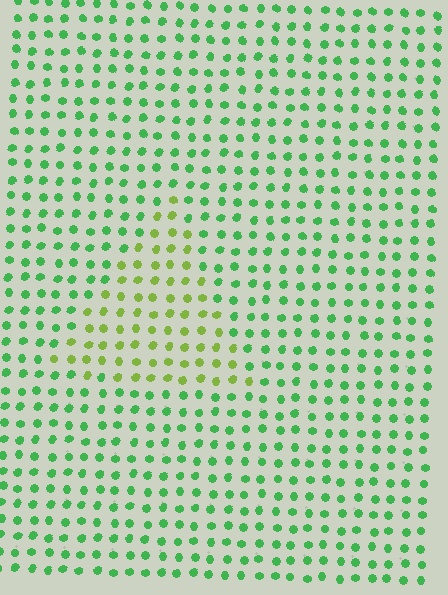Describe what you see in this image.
The image is filled with small green elements in a uniform arrangement. A triangle-shaped region is visible where the elements are tinted to a slightly different hue, forming a subtle color boundary.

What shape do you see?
I see a triangle.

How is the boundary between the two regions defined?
The boundary is defined purely by a slight shift in hue (about 41 degrees). Spacing, size, and orientation are identical on both sides.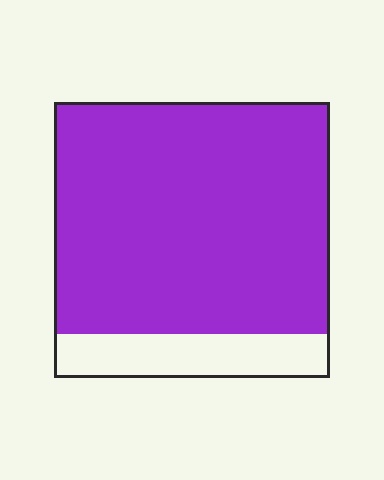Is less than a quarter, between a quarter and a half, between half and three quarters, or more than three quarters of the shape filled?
More than three quarters.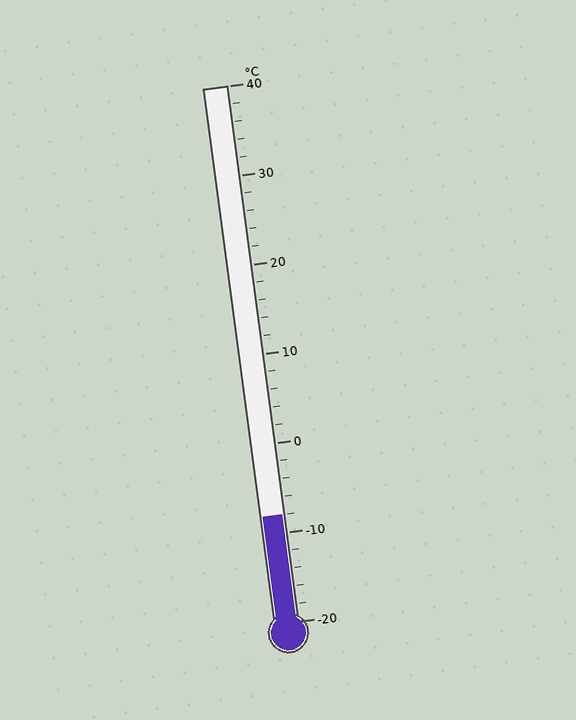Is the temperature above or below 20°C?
The temperature is below 20°C.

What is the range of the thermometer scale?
The thermometer scale ranges from -20°C to 40°C.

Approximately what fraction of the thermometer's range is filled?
The thermometer is filled to approximately 20% of its range.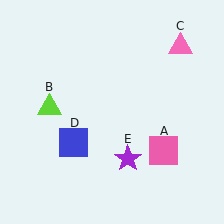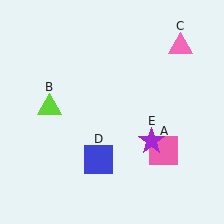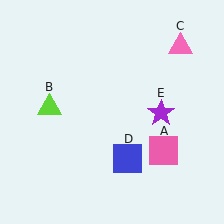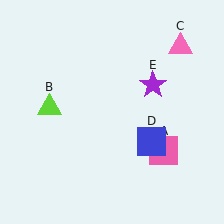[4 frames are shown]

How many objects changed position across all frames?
2 objects changed position: blue square (object D), purple star (object E).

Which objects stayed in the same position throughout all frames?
Pink square (object A) and lime triangle (object B) and pink triangle (object C) remained stationary.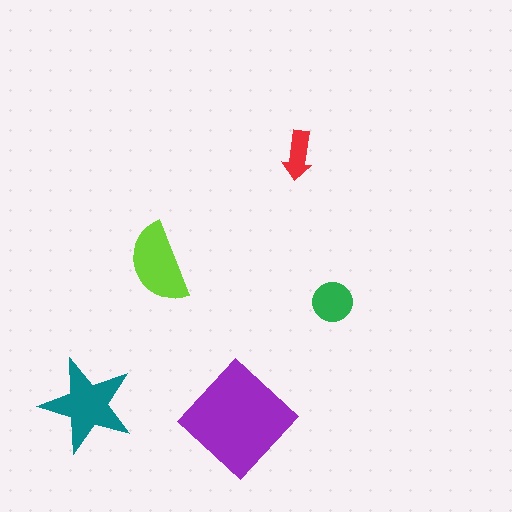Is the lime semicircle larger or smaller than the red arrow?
Larger.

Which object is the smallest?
The red arrow.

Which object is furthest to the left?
The teal star is leftmost.